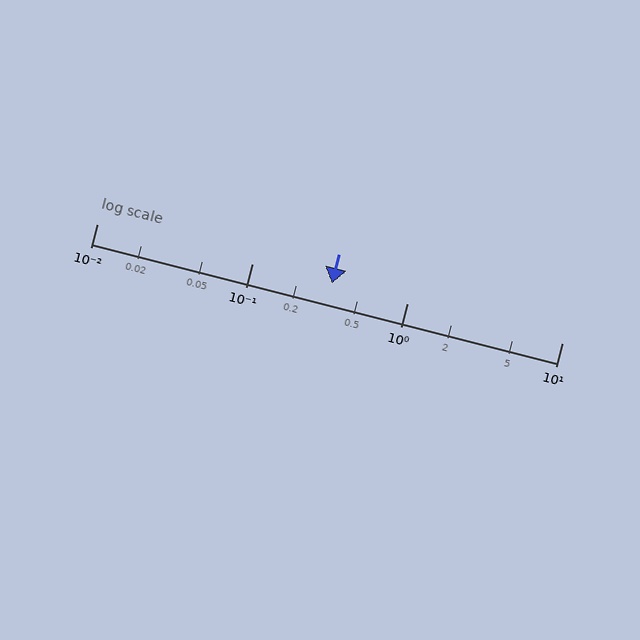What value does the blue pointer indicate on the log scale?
The pointer indicates approximately 0.33.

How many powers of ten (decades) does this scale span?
The scale spans 3 decades, from 0.01 to 10.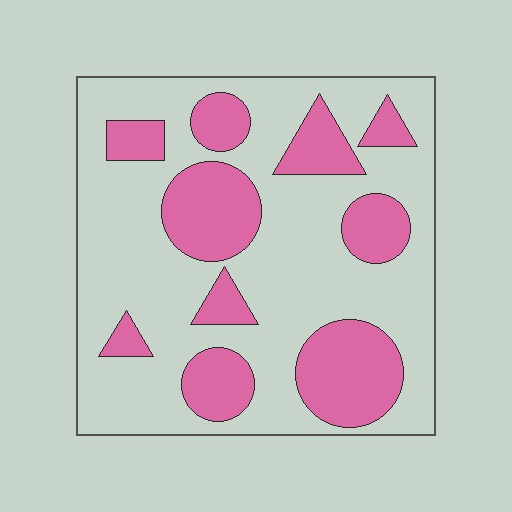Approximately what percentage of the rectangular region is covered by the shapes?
Approximately 30%.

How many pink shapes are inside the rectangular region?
10.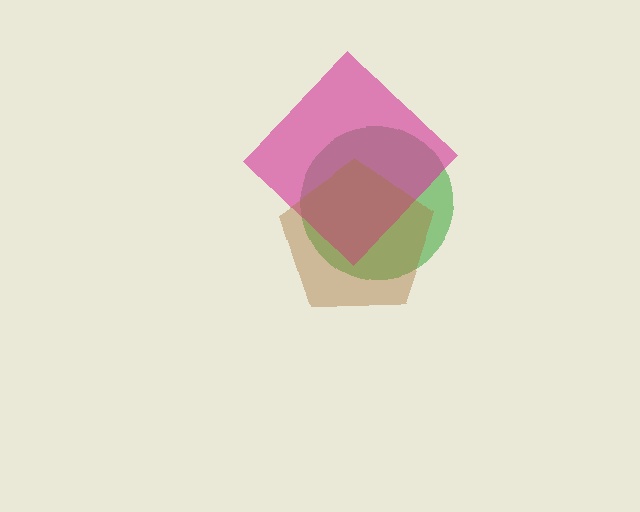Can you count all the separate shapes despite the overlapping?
Yes, there are 3 separate shapes.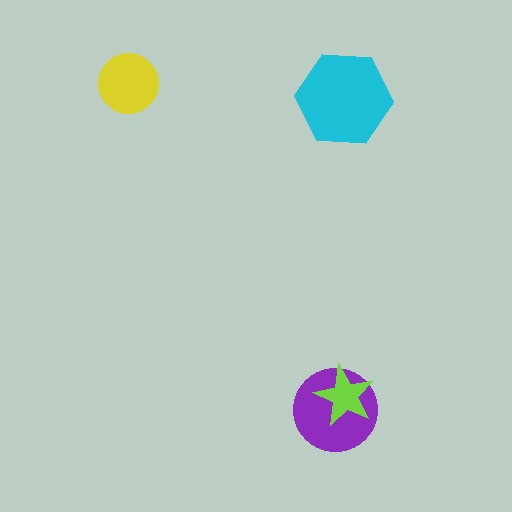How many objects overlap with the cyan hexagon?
0 objects overlap with the cyan hexagon.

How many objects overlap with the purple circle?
1 object overlaps with the purple circle.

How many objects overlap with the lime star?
1 object overlaps with the lime star.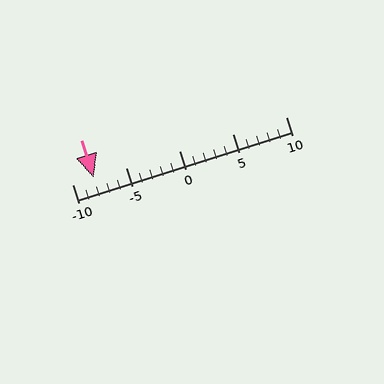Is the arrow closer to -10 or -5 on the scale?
The arrow is closer to -10.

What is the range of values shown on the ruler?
The ruler shows values from -10 to 10.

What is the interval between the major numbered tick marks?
The major tick marks are spaced 5 units apart.